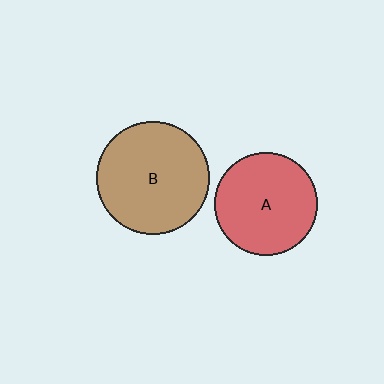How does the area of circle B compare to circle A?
Approximately 1.2 times.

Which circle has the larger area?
Circle B (brown).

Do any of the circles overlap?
No, none of the circles overlap.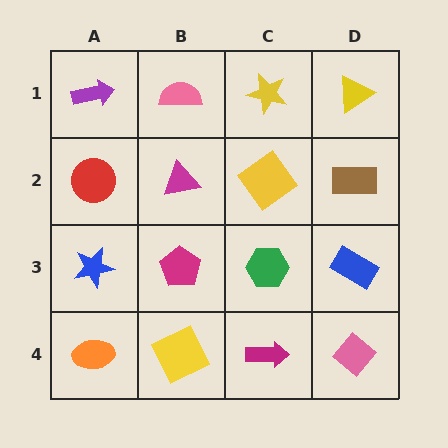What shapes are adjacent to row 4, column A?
A blue star (row 3, column A), a yellow square (row 4, column B).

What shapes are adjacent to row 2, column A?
A purple arrow (row 1, column A), a blue star (row 3, column A), a magenta triangle (row 2, column B).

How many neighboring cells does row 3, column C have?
4.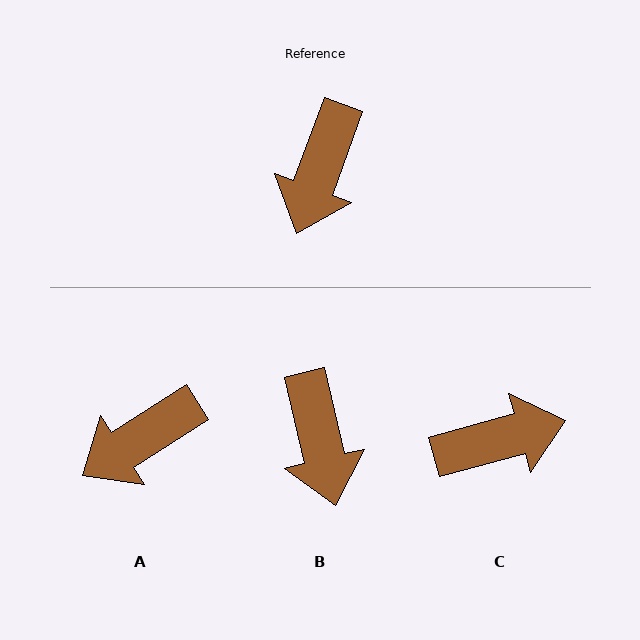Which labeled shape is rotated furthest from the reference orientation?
C, about 126 degrees away.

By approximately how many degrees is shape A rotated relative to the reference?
Approximately 37 degrees clockwise.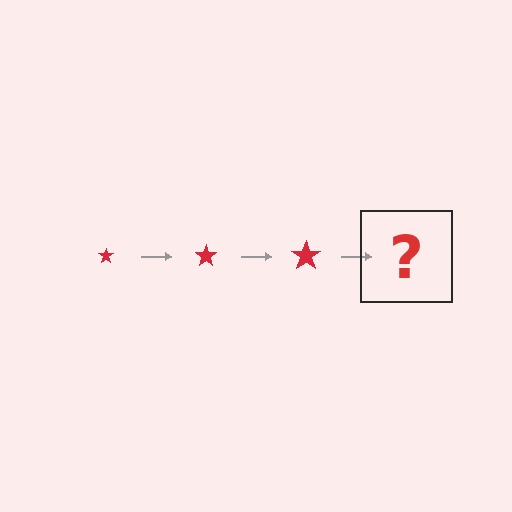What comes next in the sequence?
The next element should be a red star, larger than the previous one.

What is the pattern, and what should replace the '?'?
The pattern is that the star gets progressively larger each step. The '?' should be a red star, larger than the previous one.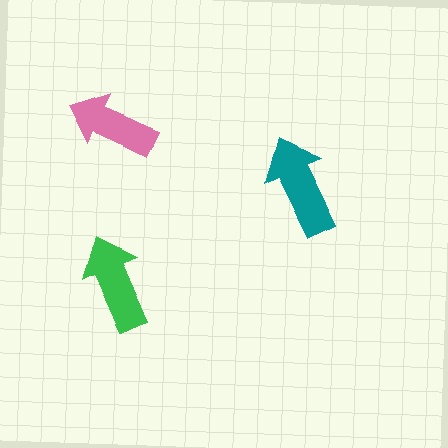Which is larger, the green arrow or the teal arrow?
The teal one.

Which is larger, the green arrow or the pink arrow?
The green one.